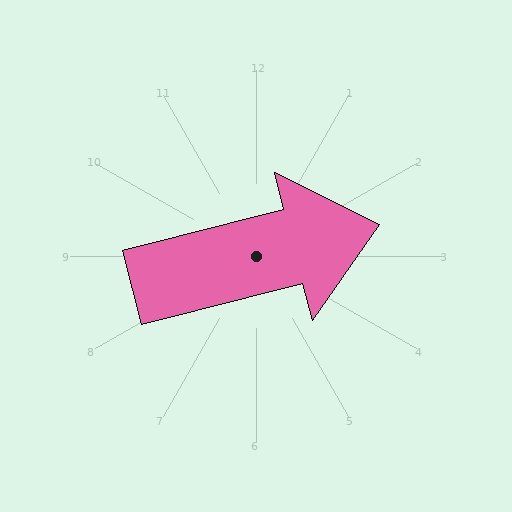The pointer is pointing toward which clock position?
Roughly 3 o'clock.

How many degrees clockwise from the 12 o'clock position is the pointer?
Approximately 76 degrees.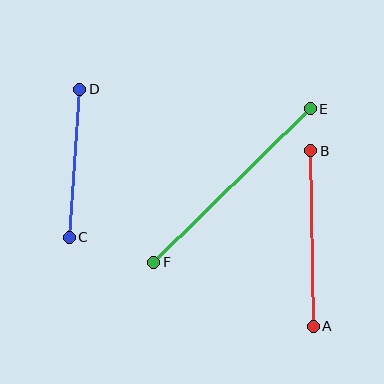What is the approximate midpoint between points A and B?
The midpoint is at approximately (312, 238) pixels.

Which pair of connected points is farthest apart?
Points E and F are farthest apart.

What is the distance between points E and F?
The distance is approximately 219 pixels.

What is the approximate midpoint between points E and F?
The midpoint is at approximately (232, 186) pixels.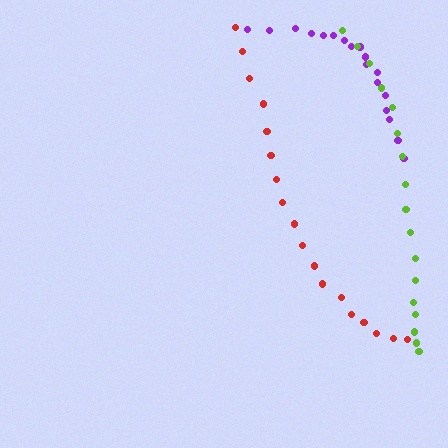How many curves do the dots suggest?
There are 3 distinct paths.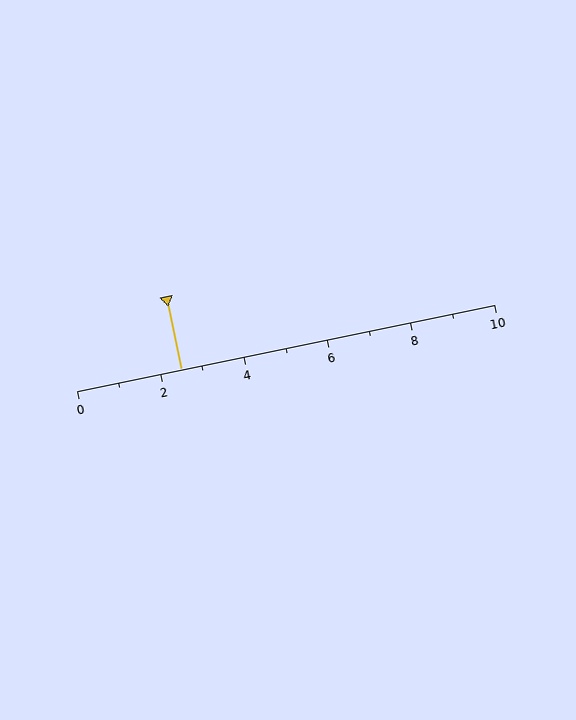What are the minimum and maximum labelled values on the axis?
The axis runs from 0 to 10.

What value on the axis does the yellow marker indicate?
The marker indicates approximately 2.5.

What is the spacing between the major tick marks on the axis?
The major ticks are spaced 2 apart.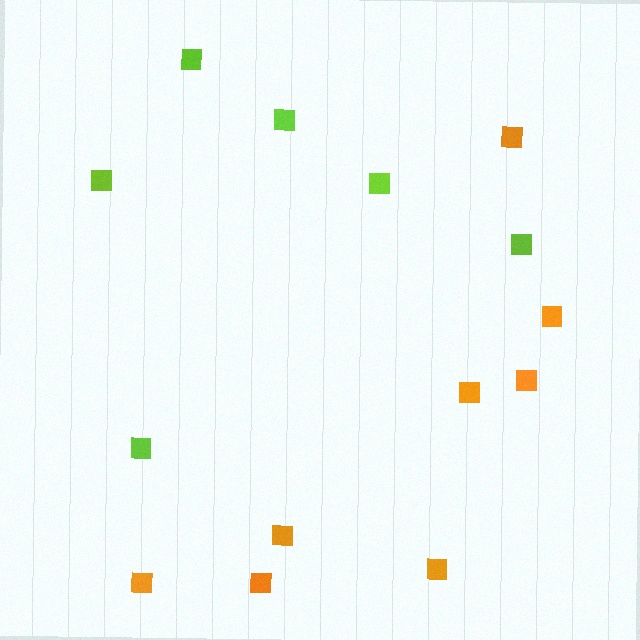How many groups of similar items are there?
There are 2 groups: one group of orange squares (8) and one group of lime squares (6).